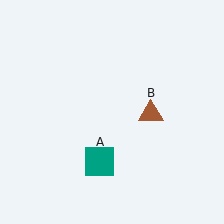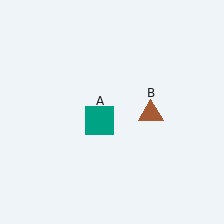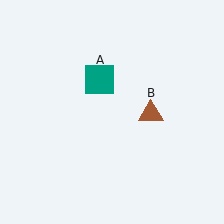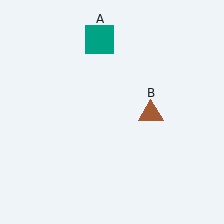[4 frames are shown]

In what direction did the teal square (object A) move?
The teal square (object A) moved up.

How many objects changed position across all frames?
1 object changed position: teal square (object A).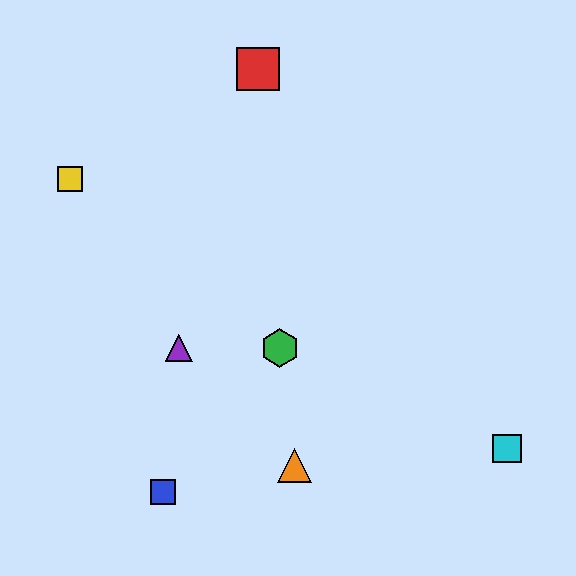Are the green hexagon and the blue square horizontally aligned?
No, the green hexagon is at y≈348 and the blue square is at y≈492.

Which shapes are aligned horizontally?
The green hexagon, the purple triangle are aligned horizontally.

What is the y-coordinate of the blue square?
The blue square is at y≈492.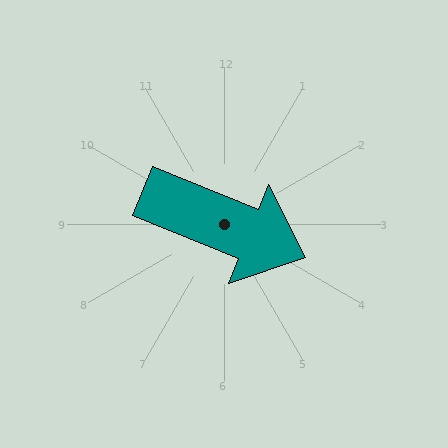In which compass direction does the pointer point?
East.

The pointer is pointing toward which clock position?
Roughly 4 o'clock.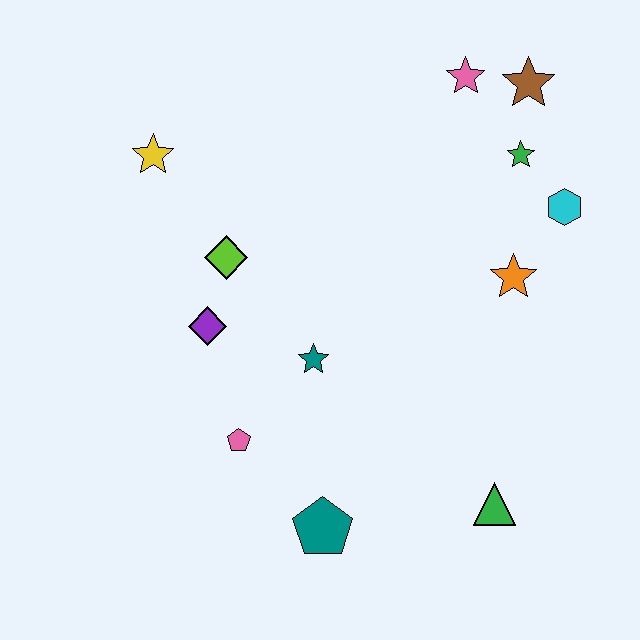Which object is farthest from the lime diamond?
The green triangle is farthest from the lime diamond.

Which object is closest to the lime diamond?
The purple diamond is closest to the lime diamond.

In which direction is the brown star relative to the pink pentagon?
The brown star is above the pink pentagon.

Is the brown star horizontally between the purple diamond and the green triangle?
No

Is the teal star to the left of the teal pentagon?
Yes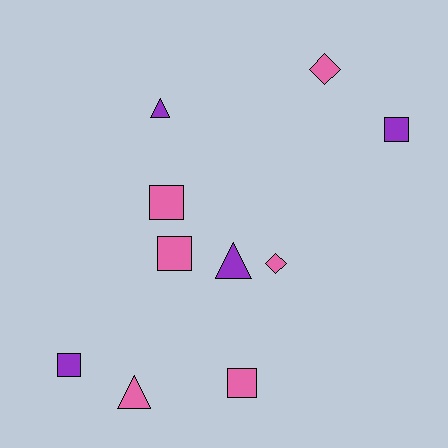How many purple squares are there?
There are 2 purple squares.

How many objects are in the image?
There are 10 objects.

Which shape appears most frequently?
Square, with 5 objects.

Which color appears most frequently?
Pink, with 6 objects.